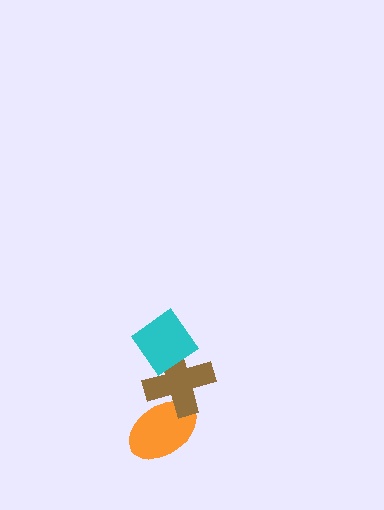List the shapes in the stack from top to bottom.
From top to bottom: the cyan diamond, the brown cross, the orange ellipse.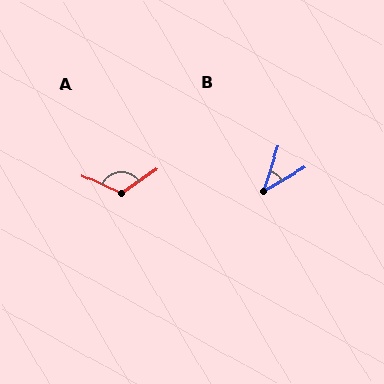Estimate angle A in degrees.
Approximately 120 degrees.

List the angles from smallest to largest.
B (42°), A (120°).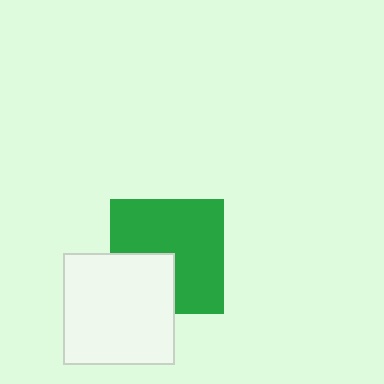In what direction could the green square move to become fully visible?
The green square could move toward the upper-right. That would shift it out from behind the white square entirely.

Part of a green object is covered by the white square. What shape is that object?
It is a square.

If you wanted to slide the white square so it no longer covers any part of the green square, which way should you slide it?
Slide it toward the lower-left — that is the most direct way to separate the two shapes.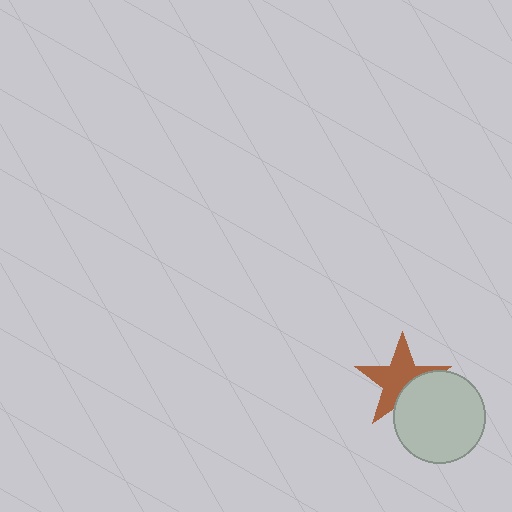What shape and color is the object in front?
The object in front is a light gray circle.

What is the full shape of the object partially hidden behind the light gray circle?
The partially hidden object is a brown star.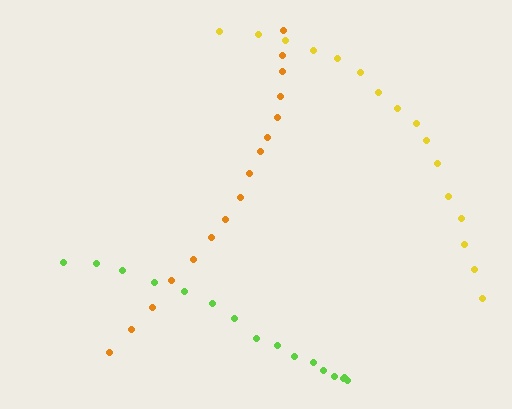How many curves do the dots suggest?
There are 3 distinct paths.